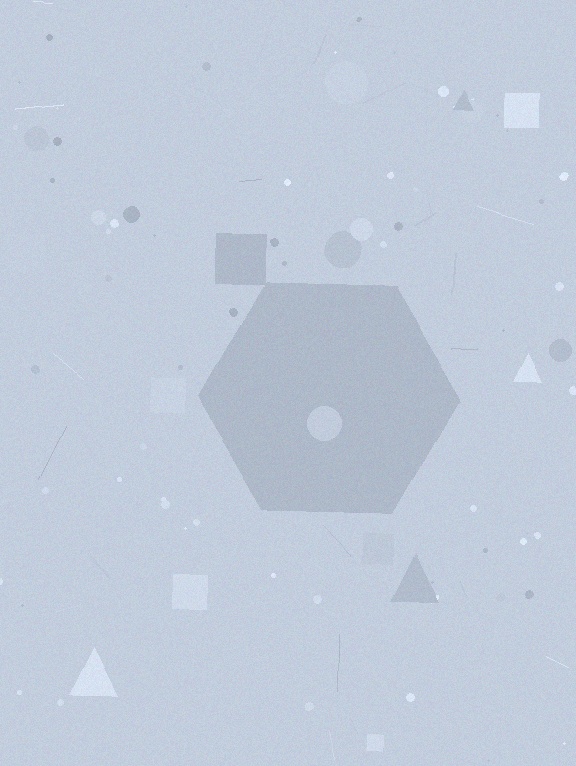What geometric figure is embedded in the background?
A hexagon is embedded in the background.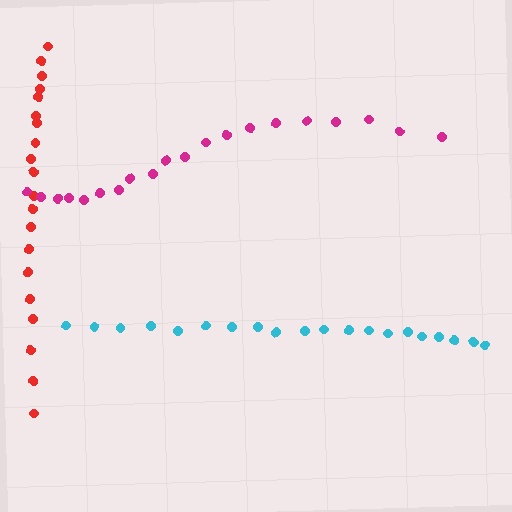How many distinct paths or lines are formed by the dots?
There are 3 distinct paths.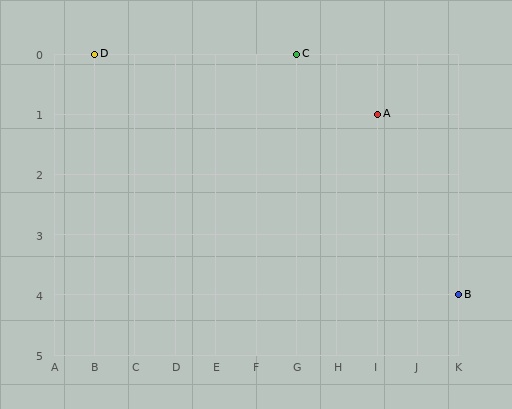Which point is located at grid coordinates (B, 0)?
Point D is at (B, 0).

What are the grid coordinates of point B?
Point B is at grid coordinates (K, 4).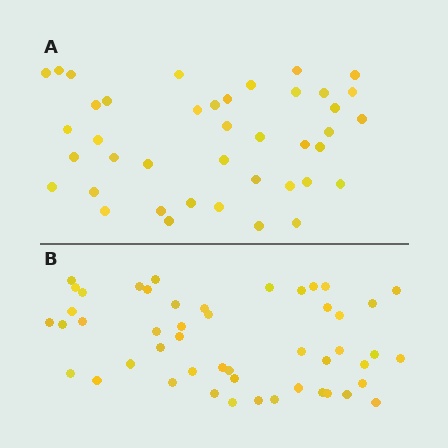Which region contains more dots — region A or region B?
Region B (the bottom region) has more dots.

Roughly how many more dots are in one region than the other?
Region B has roughly 8 or so more dots than region A.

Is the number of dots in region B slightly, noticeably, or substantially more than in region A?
Region B has only slightly more — the two regions are fairly close. The ratio is roughly 1.2 to 1.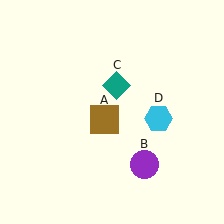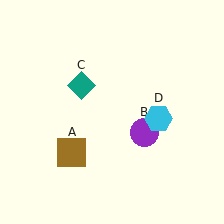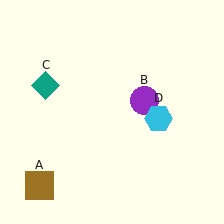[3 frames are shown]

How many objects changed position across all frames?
3 objects changed position: brown square (object A), purple circle (object B), teal diamond (object C).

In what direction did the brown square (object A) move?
The brown square (object A) moved down and to the left.